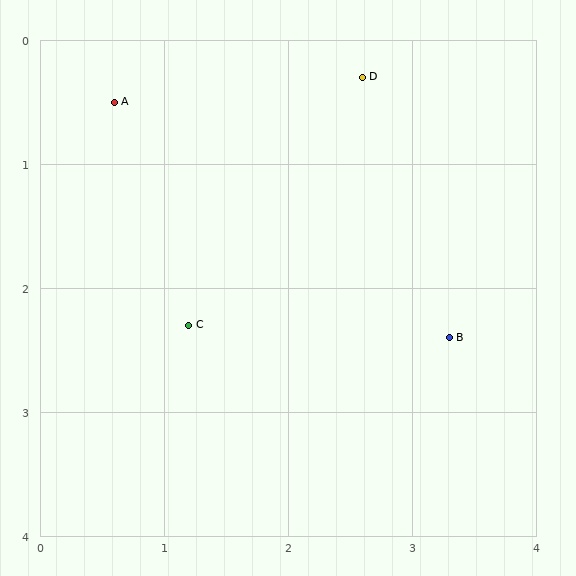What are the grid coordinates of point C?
Point C is at approximately (1.2, 2.3).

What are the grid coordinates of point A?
Point A is at approximately (0.6, 0.5).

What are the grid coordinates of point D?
Point D is at approximately (2.6, 0.3).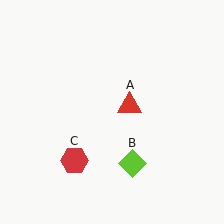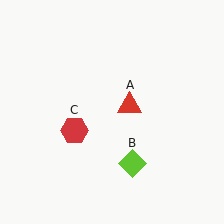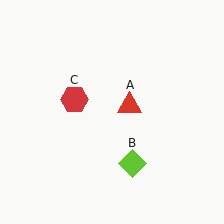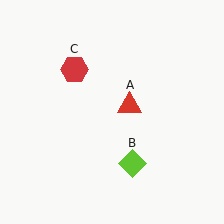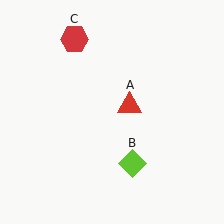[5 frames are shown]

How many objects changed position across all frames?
1 object changed position: red hexagon (object C).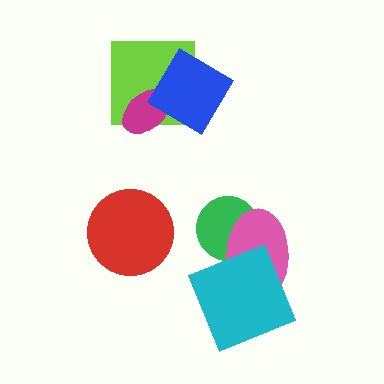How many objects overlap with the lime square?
2 objects overlap with the lime square.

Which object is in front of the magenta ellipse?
The blue diamond is in front of the magenta ellipse.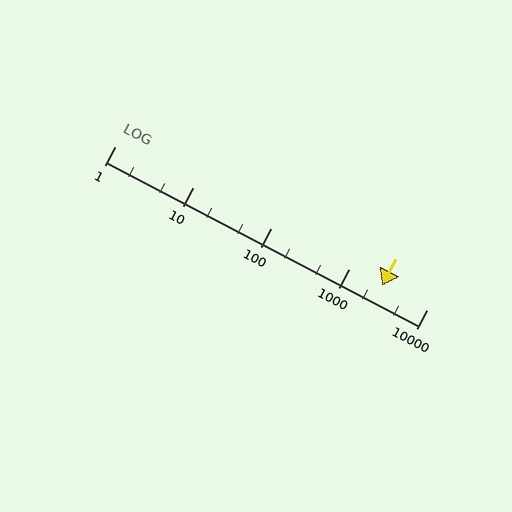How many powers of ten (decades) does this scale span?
The scale spans 4 decades, from 1 to 10000.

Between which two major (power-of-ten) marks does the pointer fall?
The pointer is between 1000 and 10000.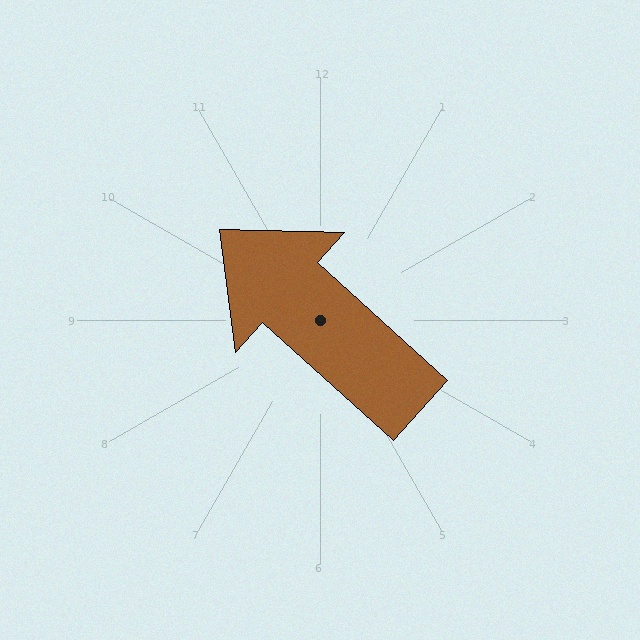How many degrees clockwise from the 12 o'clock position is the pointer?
Approximately 312 degrees.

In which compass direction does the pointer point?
Northwest.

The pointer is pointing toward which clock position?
Roughly 10 o'clock.